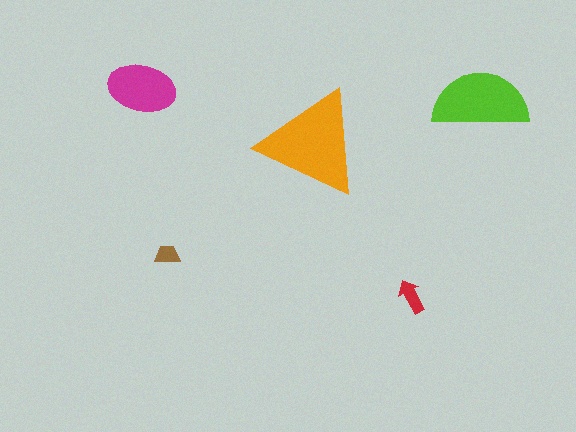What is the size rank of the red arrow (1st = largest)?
4th.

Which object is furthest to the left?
The magenta ellipse is leftmost.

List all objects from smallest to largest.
The brown trapezoid, the red arrow, the magenta ellipse, the lime semicircle, the orange triangle.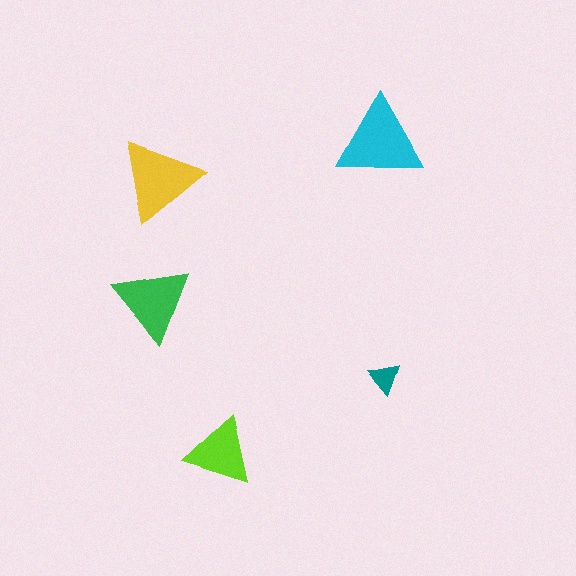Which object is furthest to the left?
The green triangle is leftmost.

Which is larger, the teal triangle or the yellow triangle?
The yellow one.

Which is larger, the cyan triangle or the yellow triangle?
The cyan one.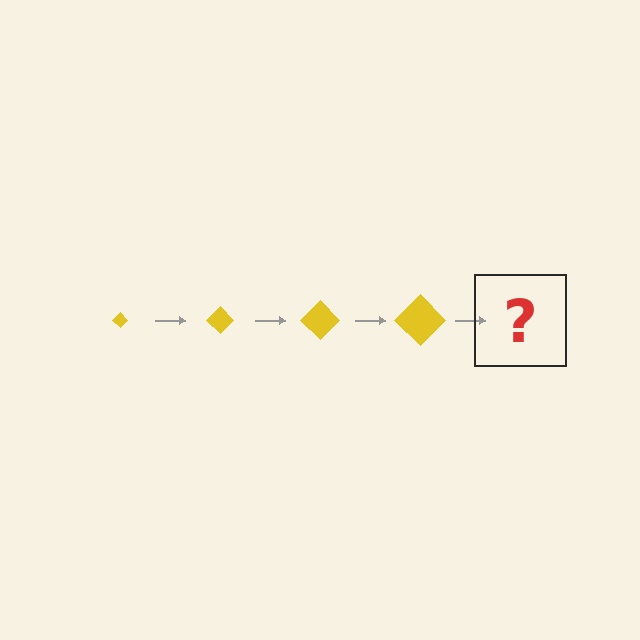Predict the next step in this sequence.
The next step is a yellow diamond, larger than the previous one.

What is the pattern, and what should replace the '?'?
The pattern is that the diamond gets progressively larger each step. The '?' should be a yellow diamond, larger than the previous one.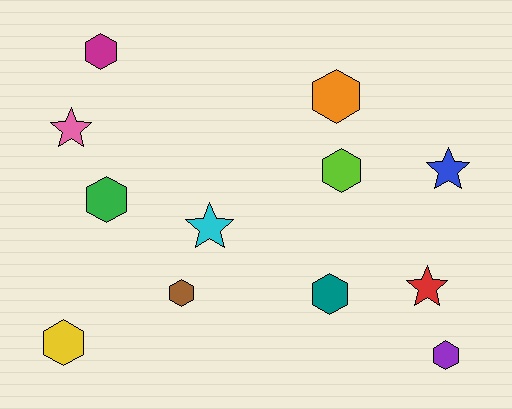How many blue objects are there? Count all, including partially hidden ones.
There is 1 blue object.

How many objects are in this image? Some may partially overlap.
There are 12 objects.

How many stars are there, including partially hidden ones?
There are 4 stars.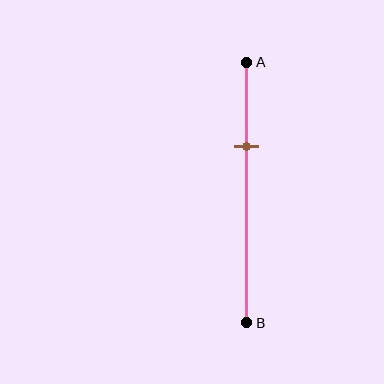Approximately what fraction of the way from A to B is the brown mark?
The brown mark is approximately 35% of the way from A to B.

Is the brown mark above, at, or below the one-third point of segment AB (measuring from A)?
The brown mark is approximately at the one-third point of segment AB.